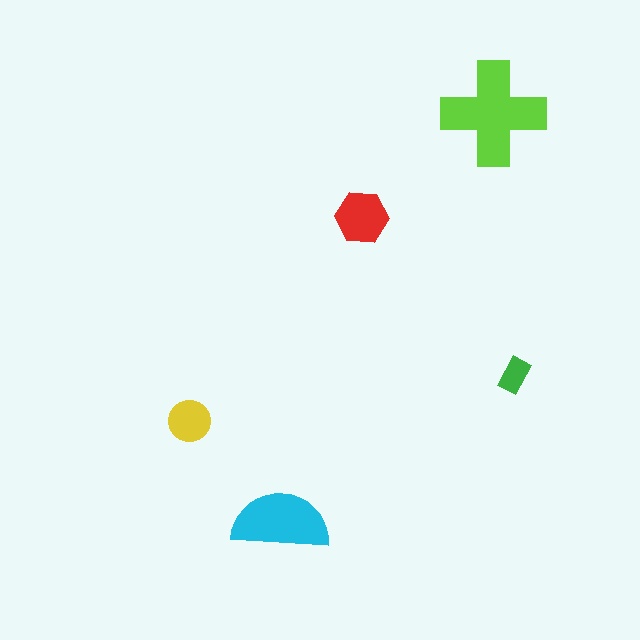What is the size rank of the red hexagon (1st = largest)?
3rd.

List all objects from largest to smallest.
The lime cross, the cyan semicircle, the red hexagon, the yellow circle, the green rectangle.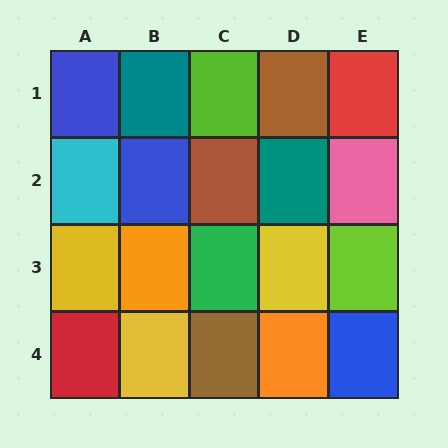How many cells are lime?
2 cells are lime.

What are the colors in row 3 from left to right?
Yellow, orange, green, yellow, lime.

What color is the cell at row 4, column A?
Red.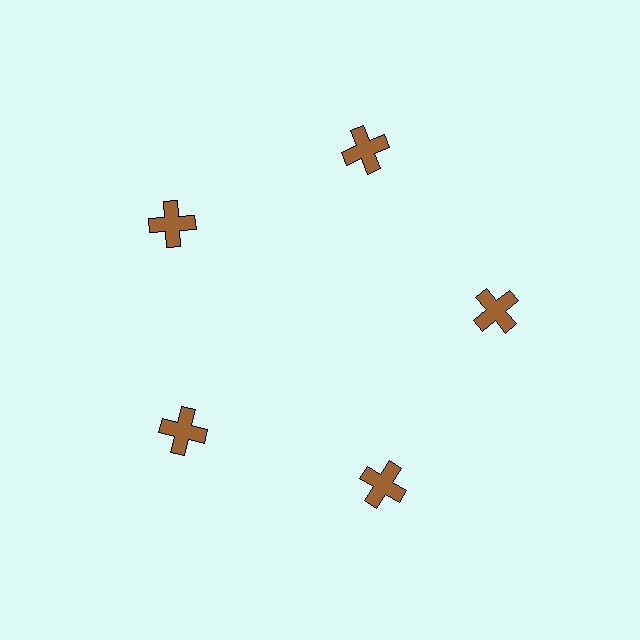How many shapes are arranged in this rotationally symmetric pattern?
There are 5 shapes, arranged in 5 groups of 1.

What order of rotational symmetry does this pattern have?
This pattern has 5-fold rotational symmetry.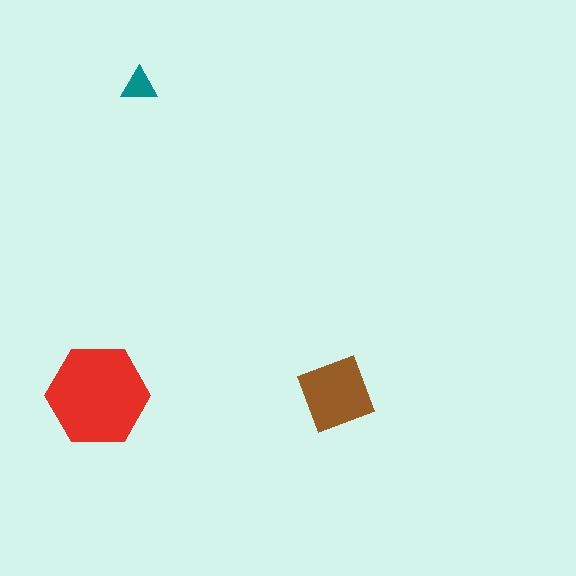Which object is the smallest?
The teal triangle.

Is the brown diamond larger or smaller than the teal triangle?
Larger.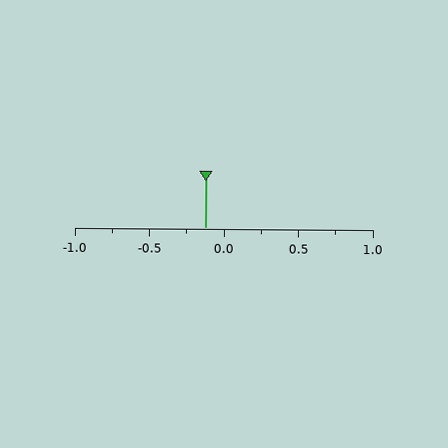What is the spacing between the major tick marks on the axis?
The major ticks are spaced 0.5 apart.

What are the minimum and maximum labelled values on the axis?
The axis runs from -1.0 to 1.0.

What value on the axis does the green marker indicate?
The marker indicates approximately -0.12.